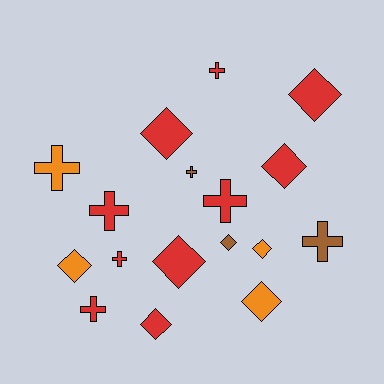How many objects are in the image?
There are 17 objects.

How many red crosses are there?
There are 5 red crosses.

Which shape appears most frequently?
Diamond, with 9 objects.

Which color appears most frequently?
Red, with 10 objects.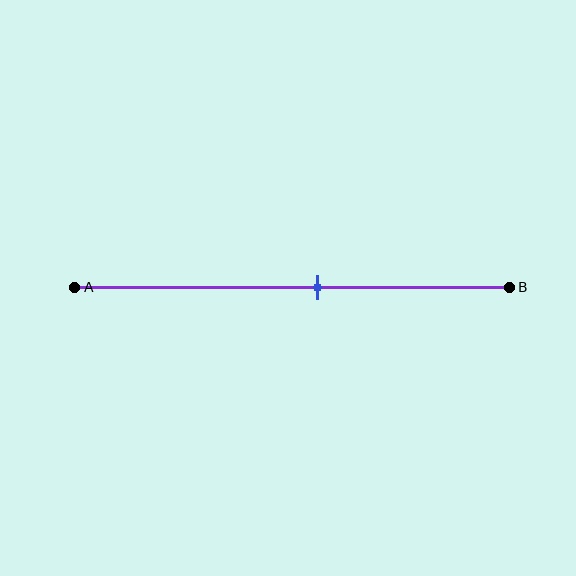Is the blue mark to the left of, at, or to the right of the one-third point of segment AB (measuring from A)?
The blue mark is to the right of the one-third point of segment AB.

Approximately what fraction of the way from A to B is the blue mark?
The blue mark is approximately 55% of the way from A to B.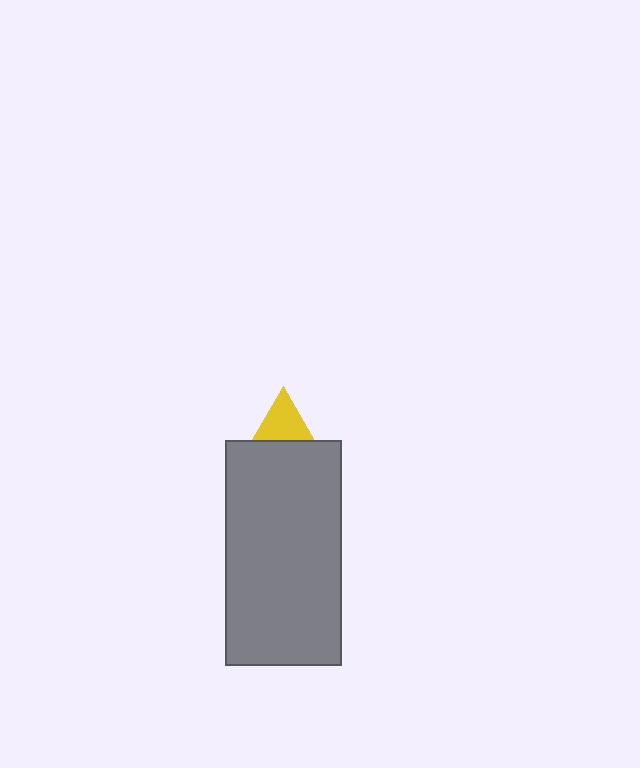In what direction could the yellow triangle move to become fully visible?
The yellow triangle could move up. That would shift it out from behind the gray rectangle entirely.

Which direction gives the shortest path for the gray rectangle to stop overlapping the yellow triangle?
Moving down gives the shortest separation.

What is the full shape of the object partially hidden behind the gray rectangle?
The partially hidden object is a yellow triangle.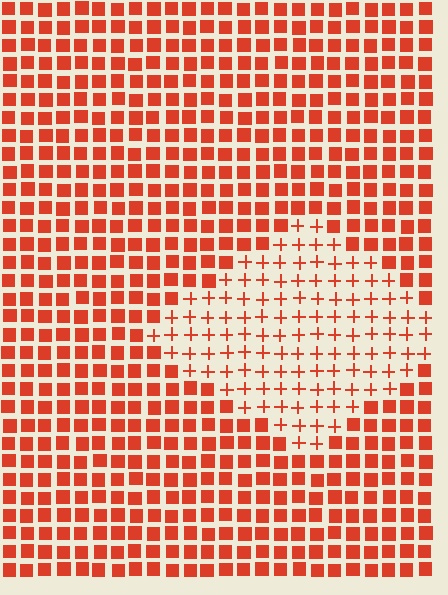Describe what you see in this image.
The image is filled with small red elements arranged in a uniform grid. A diamond-shaped region contains plus signs, while the surrounding area contains squares. The boundary is defined purely by the change in element shape.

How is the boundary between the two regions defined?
The boundary is defined by a change in element shape: plus signs inside vs. squares outside. All elements share the same color and spacing.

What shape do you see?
I see a diamond.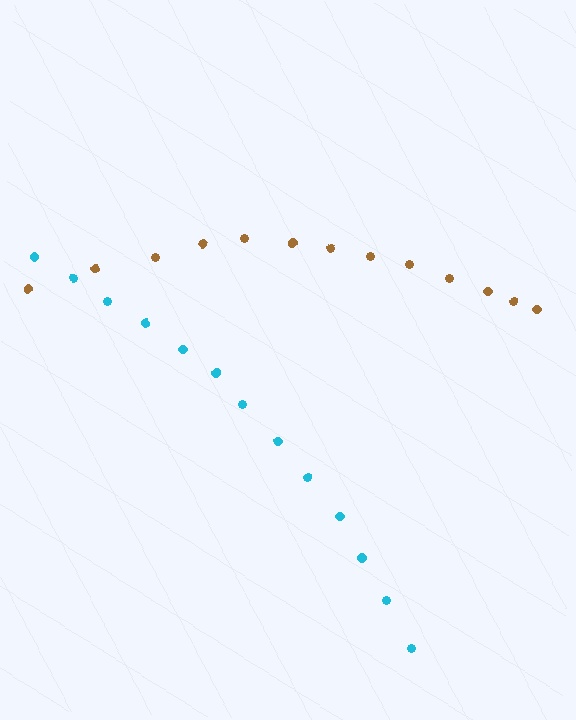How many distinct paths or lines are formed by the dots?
There are 2 distinct paths.